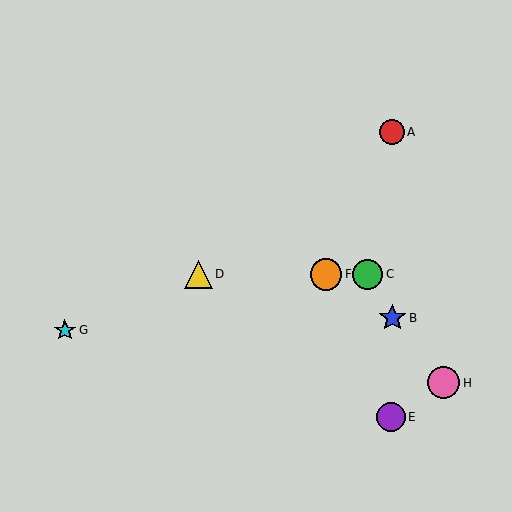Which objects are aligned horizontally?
Objects C, D, F are aligned horizontally.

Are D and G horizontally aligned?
No, D is at y≈275 and G is at y≈330.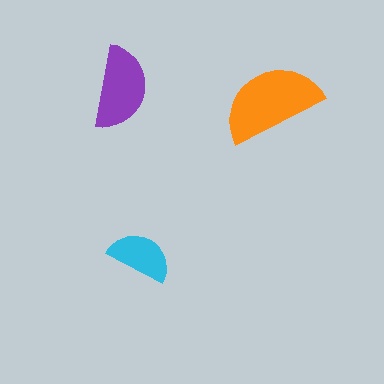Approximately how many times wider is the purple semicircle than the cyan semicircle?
About 1.5 times wider.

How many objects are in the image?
There are 3 objects in the image.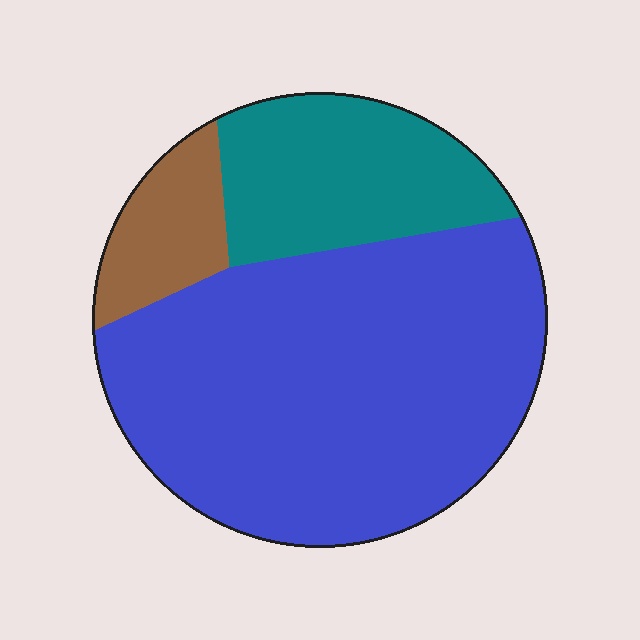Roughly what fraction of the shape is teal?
Teal covers about 25% of the shape.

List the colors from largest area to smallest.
From largest to smallest: blue, teal, brown.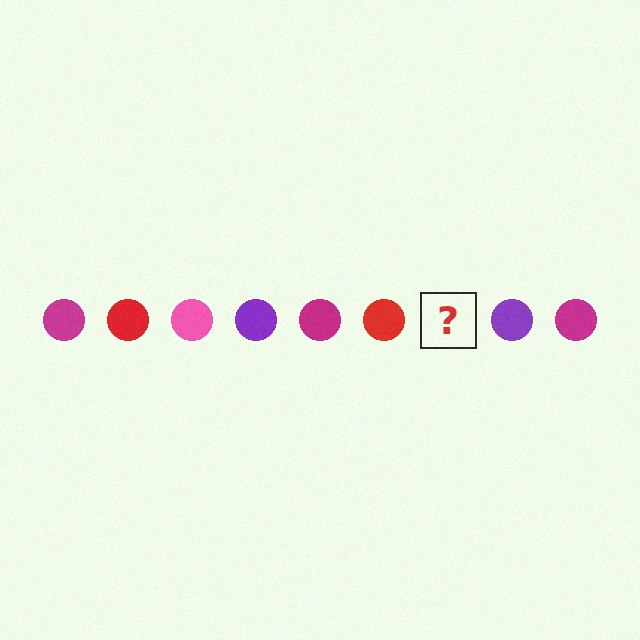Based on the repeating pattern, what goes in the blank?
The blank should be a pink circle.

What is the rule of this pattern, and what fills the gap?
The rule is that the pattern cycles through magenta, red, pink, purple circles. The gap should be filled with a pink circle.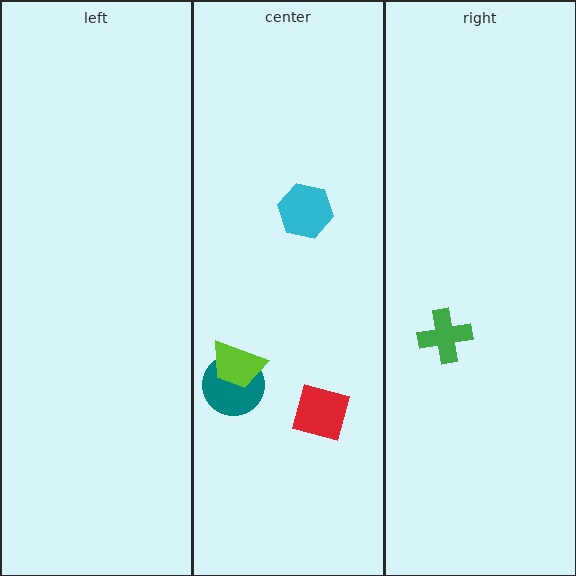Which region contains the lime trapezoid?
The center region.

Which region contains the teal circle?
The center region.